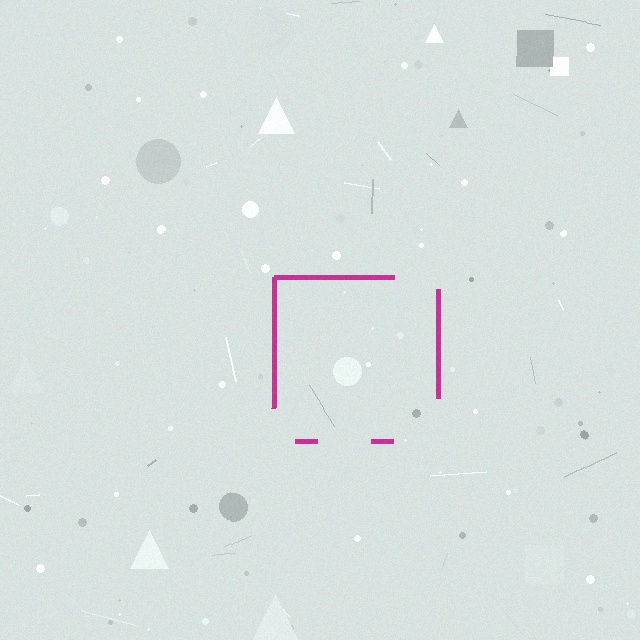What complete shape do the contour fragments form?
The contour fragments form a square.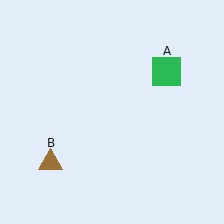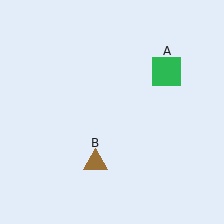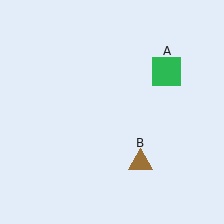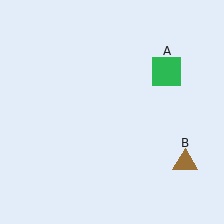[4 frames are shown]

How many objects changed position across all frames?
1 object changed position: brown triangle (object B).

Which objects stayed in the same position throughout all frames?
Green square (object A) remained stationary.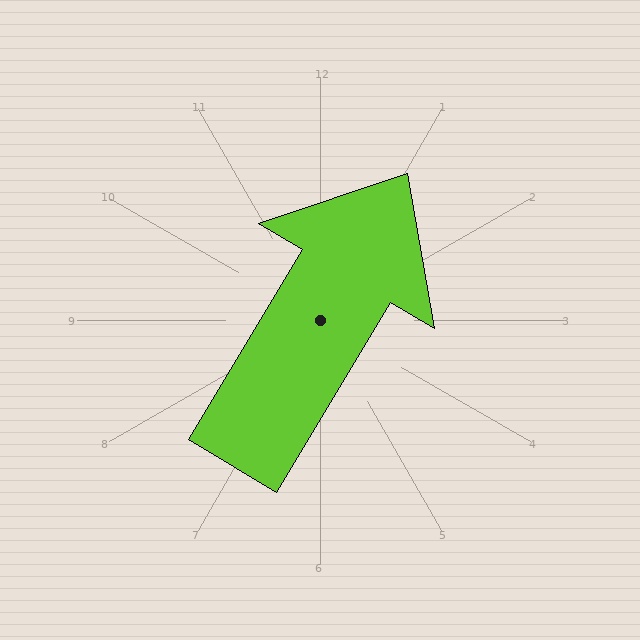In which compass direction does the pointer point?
Northeast.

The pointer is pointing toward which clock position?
Roughly 1 o'clock.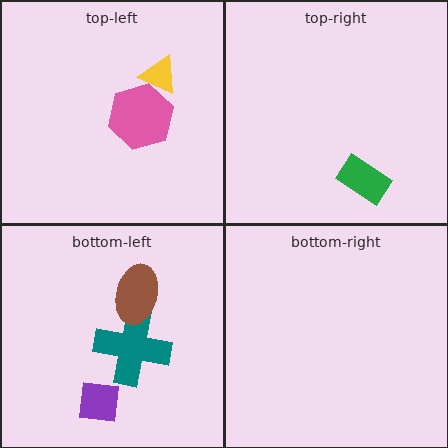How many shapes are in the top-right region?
1.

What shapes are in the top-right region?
The green rectangle.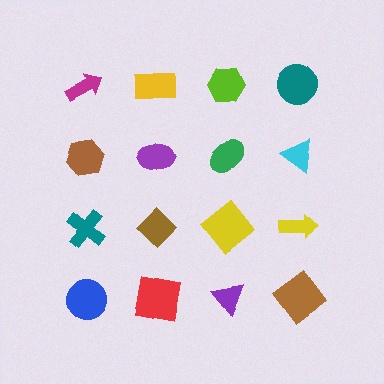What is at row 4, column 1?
A blue circle.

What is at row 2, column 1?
A brown hexagon.